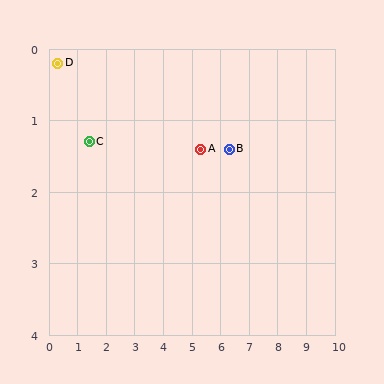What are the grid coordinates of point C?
Point C is at approximately (1.4, 1.3).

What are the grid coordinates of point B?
Point B is at approximately (6.3, 1.4).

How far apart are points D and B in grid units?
Points D and B are about 6.1 grid units apart.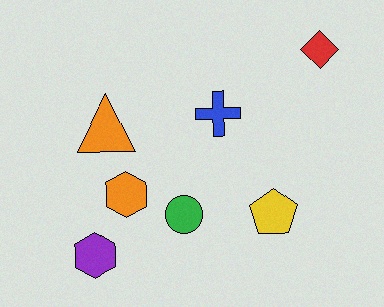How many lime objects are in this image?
There are no lime objects.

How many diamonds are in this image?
There is 1 diamond.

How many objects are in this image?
There are 7 objects.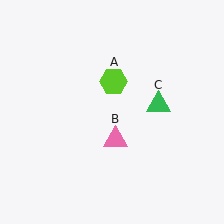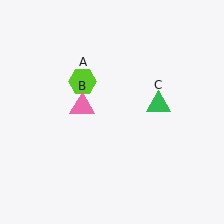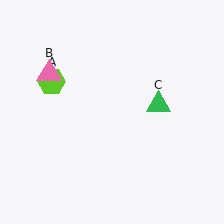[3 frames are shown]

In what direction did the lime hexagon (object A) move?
The lime hexagon (object A) moved left.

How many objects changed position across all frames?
2 objects changed position: lime hexagon (object A), pink triangle (object B).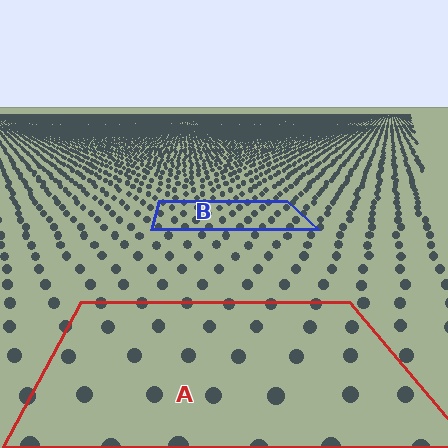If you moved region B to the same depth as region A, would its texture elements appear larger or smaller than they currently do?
They would appear larger. At a closer depth, the same texture elements are projected at a bigger on-screen size.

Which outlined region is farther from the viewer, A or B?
Region B is farther from the viewer — the texture elements inside it appear smaller and more densely packed.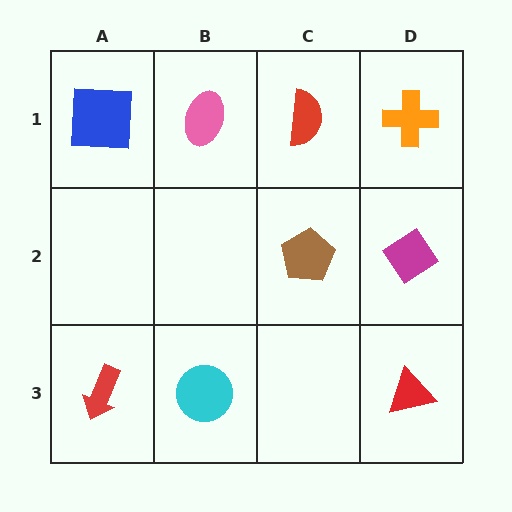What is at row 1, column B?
A pink ellipse.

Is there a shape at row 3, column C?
No, that cell is empty.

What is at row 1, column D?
An orange cross.